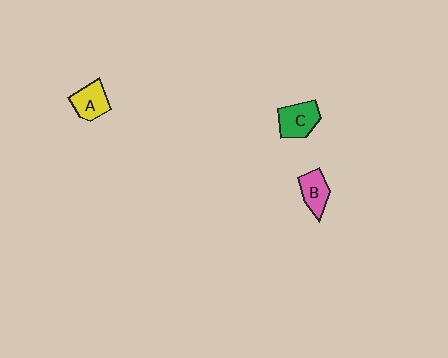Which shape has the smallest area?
Shape B (pink).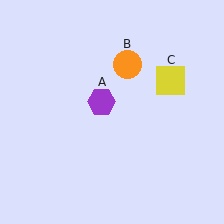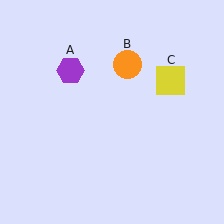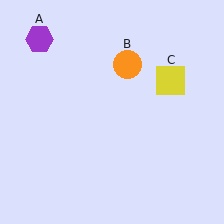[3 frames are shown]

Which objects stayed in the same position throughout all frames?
Orange circle (object B) and yellow square (object C) remained stationary.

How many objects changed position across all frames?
1 object changed position: purple hexagon (object A).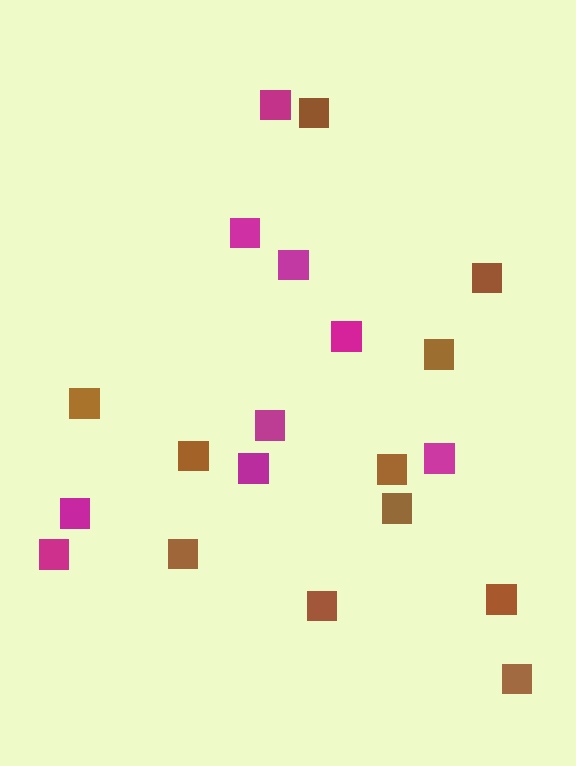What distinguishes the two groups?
There are 2 groups: one group of brown squares (11) and one group of magenta squares (9).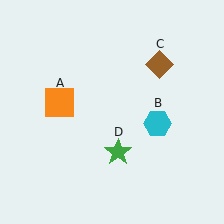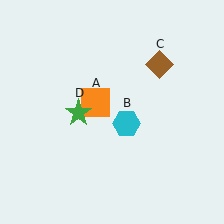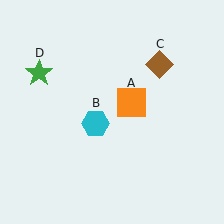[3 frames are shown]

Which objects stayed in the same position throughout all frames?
Brown diamond (object C) remained stationary.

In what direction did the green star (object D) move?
The green star (object D) moved up and to the left.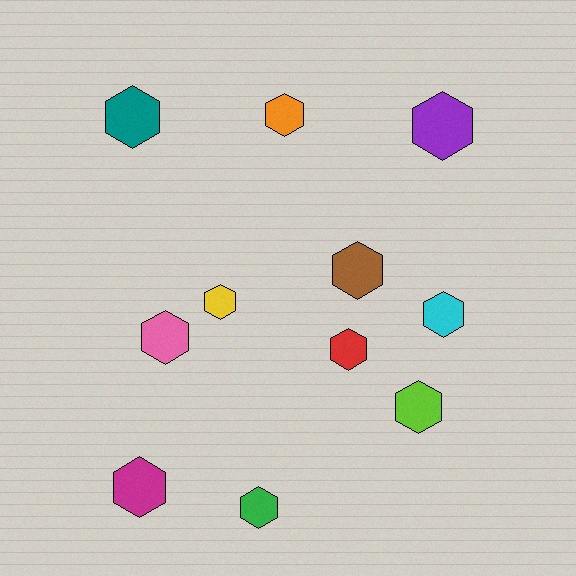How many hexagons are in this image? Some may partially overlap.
There are 11 hexagons.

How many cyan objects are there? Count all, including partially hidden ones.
There is 1 cyan object.